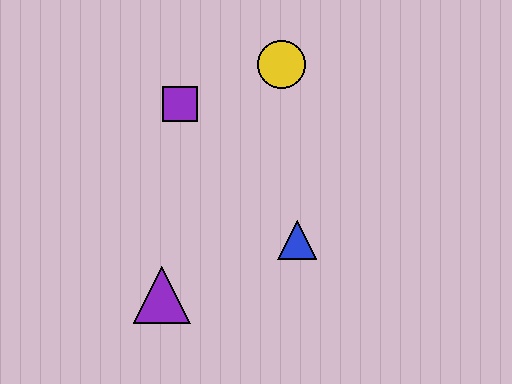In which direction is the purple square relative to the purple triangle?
The purple square is above the purple triangle.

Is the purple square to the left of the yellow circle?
Yes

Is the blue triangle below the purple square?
Yes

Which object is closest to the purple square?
The yellow circle is closest to the purple square.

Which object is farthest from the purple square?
The purple triangle is farthest from the purple square.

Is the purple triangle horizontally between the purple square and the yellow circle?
No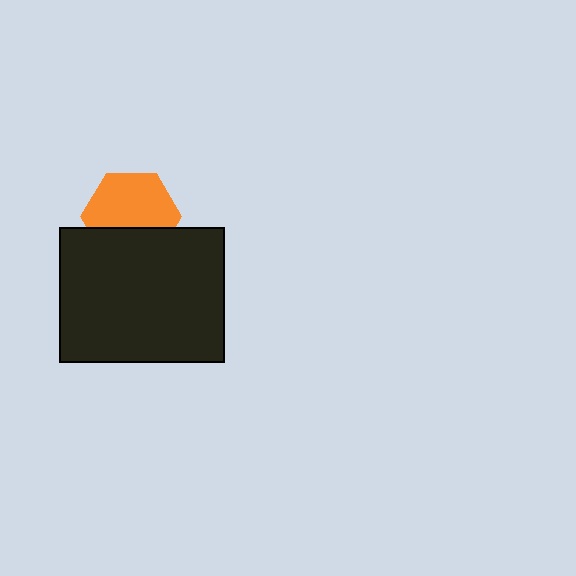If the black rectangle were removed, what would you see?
You would see the complete orange hexagon.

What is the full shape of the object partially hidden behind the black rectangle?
The partially hidden object is an orange hexagon.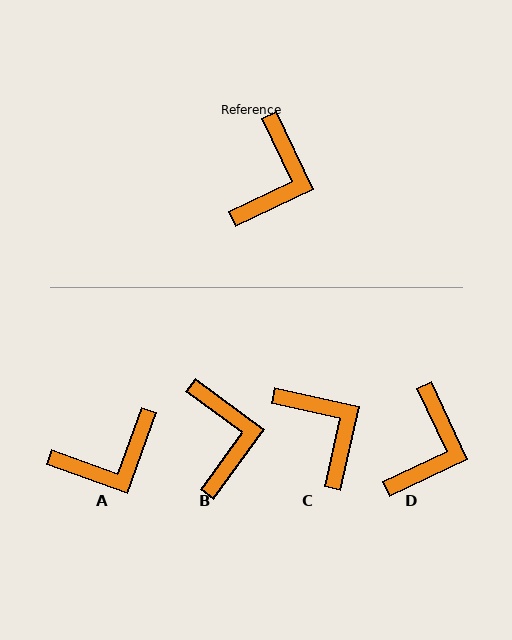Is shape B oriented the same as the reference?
No, it is off by about 29 degrees.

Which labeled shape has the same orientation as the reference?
D.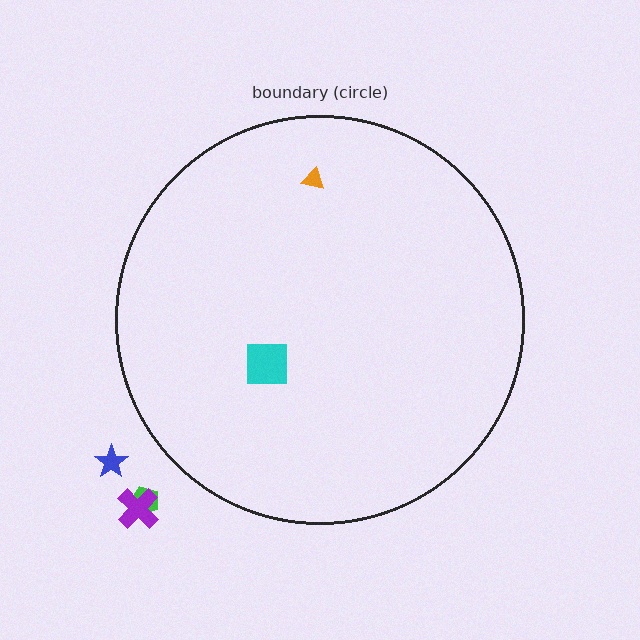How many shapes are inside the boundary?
2 inside, 3 outside.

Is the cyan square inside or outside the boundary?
Inside.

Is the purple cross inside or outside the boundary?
Outside.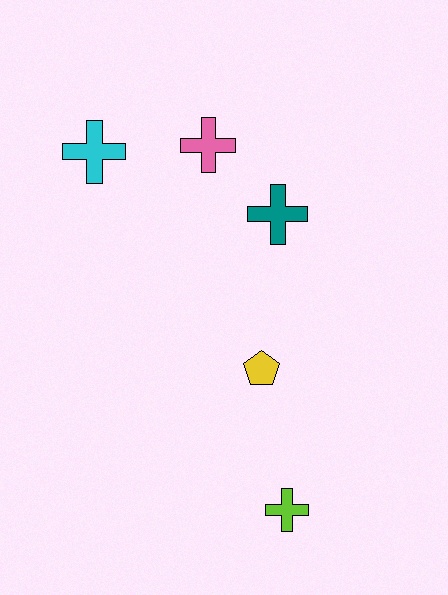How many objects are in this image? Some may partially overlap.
There are 5 objects.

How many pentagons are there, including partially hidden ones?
There is 1 pentagon.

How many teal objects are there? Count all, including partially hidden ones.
There is 1 teal object.